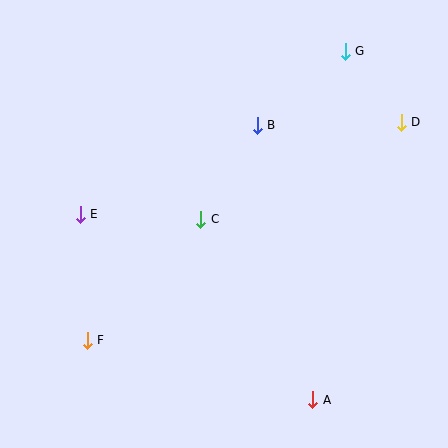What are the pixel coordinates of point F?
Point F is at (87, 340).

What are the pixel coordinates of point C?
Point C is at (201, 219).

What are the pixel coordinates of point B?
Point B is at (257, 125).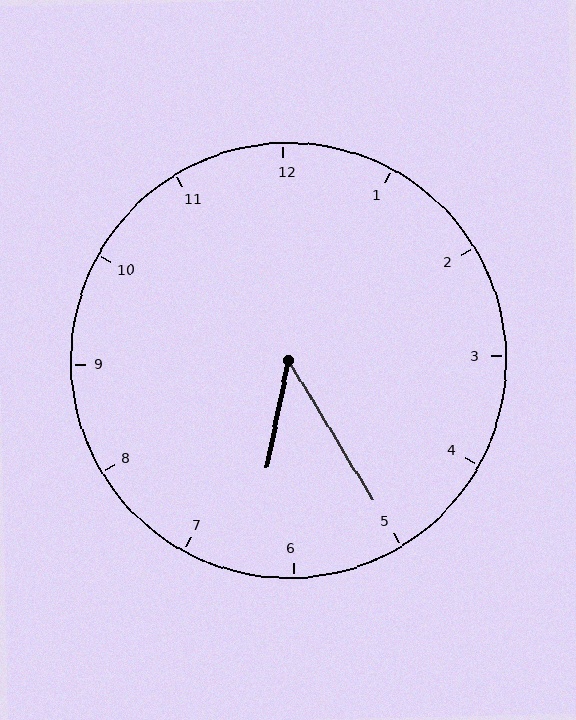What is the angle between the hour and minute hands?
Approximately 42 degrees.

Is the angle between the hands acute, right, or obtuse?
It is acute.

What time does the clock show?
6:25.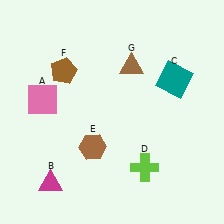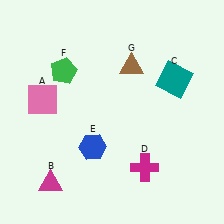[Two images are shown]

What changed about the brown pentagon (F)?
In Image 1, F is brown. In Image 2, it changed to green.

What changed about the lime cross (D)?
In Image 1, D is lime. In Image 2, it changed to magenta.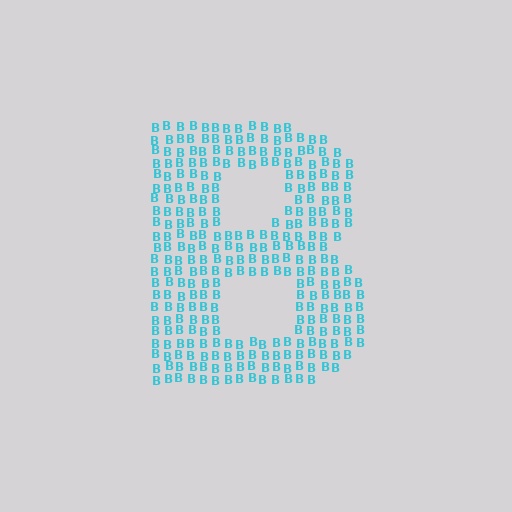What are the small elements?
The small elements are letter B's.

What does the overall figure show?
The overall figure shows the letter B.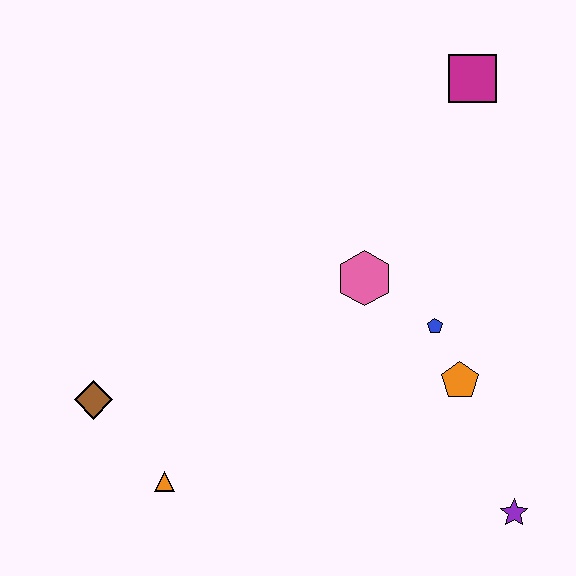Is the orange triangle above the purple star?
Yes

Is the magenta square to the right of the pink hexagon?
Yes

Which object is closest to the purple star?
The orange pentagon is closest to the purple star.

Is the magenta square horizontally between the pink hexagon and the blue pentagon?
No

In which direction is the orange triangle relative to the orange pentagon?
The orange triangle is to the left of the orange pentagon.